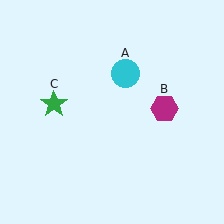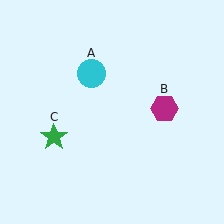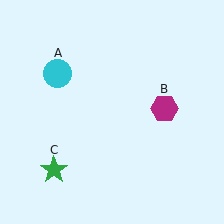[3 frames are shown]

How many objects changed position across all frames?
2 objects changed position: cyan circle (object A), green star (object C).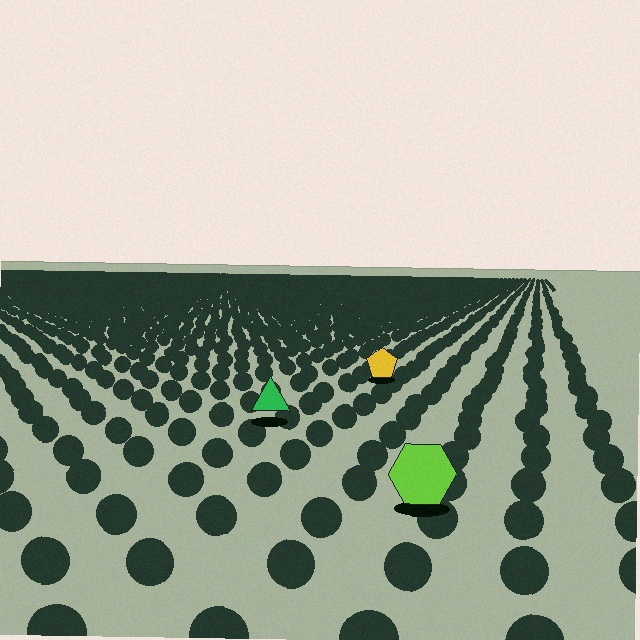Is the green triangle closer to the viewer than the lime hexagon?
No. The lime hexagon is closer — you can tell from the texture gradient: the ground texture is coarser near it.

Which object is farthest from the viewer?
The yellow pentagon is farthest from the viewer. It appears smaller and the ground texture around it is denser.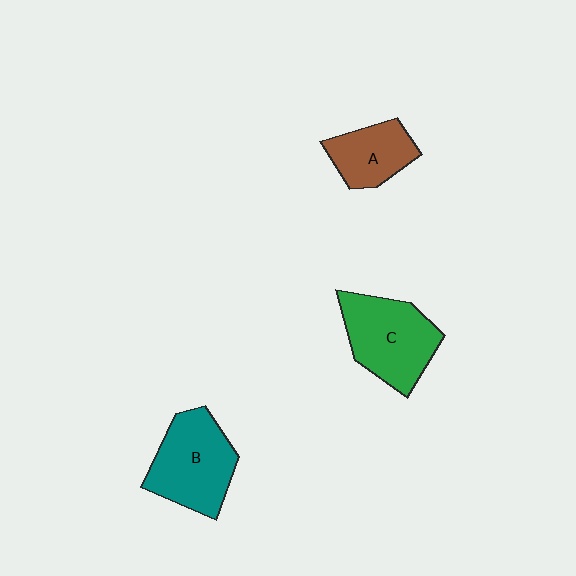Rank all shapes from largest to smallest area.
From largest to smallest: C (green), B (teal), A (brown).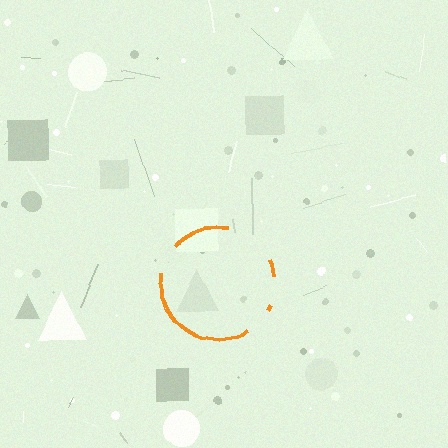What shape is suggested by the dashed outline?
The dashed outline suggests a circle.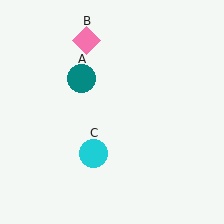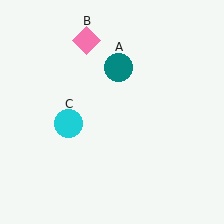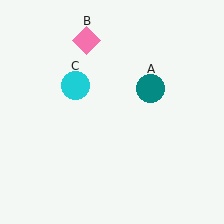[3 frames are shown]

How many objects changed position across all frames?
2 objects changed position: teal circle (object A), cyan circle (object C).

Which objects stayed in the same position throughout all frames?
Pink diamond (object B) remained stationary.